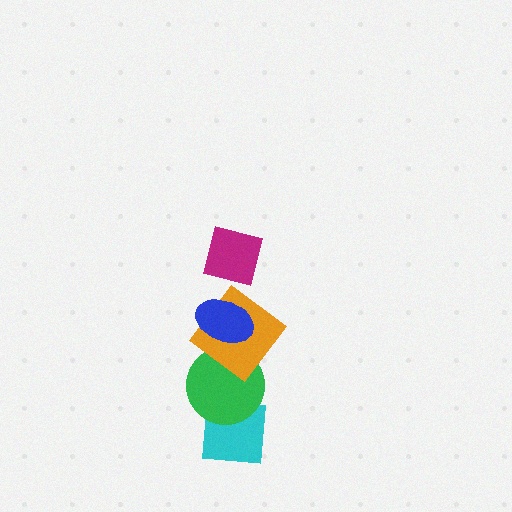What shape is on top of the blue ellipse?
The magenta square is on top of the blue ellipse.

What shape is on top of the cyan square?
The green circle is on top of the cyan square.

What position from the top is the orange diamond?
The orange diamond is 3rd from the top.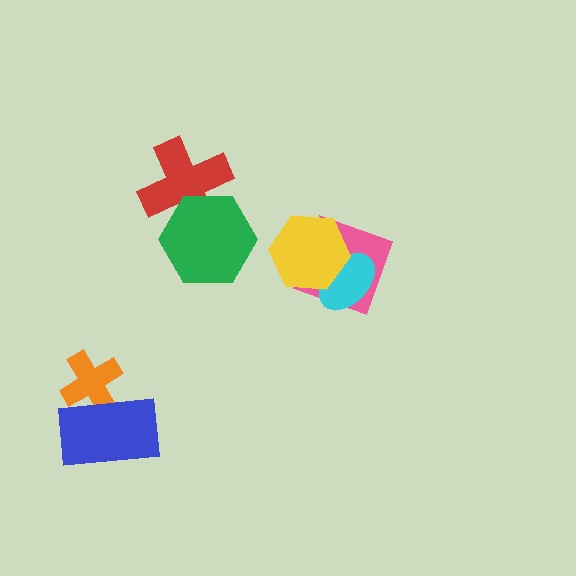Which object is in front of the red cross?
The green hexagon is in front of the red cross.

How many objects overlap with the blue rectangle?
1 object overlaps with the blue rectangle.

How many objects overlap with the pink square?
2 objects overlap with the pink square.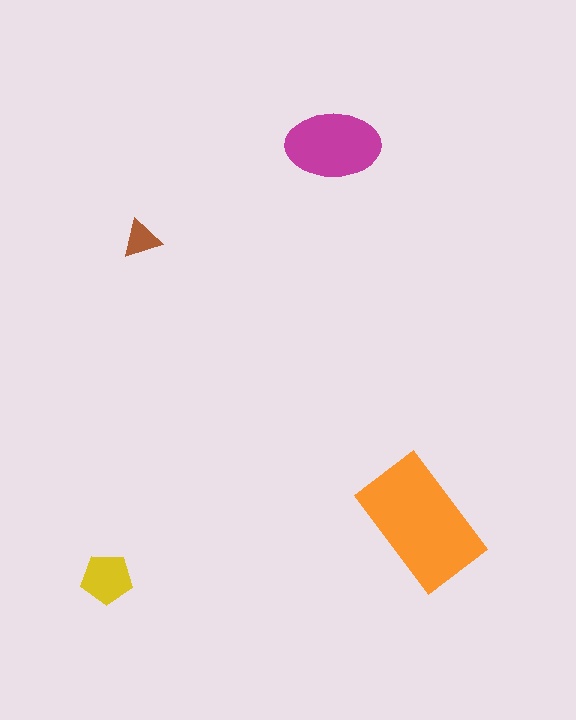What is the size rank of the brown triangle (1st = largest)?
4th.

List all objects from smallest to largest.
The brown triangle, the yellow pentagon, the magenta ellipse, the orange rectangle.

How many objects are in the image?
There are 4 objects in the image.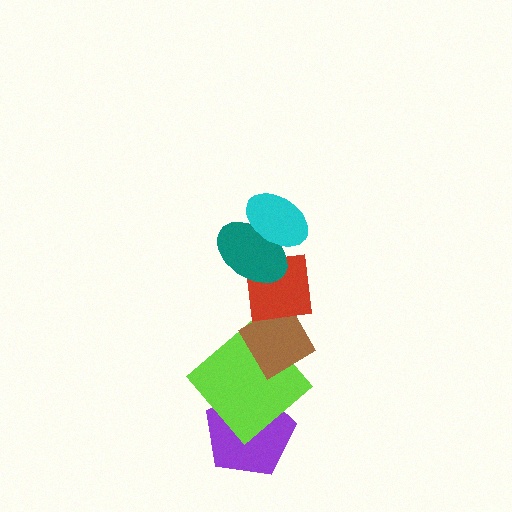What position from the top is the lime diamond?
The lime diamond is 5th from the top.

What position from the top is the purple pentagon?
The purple pentagon is 6th from the top.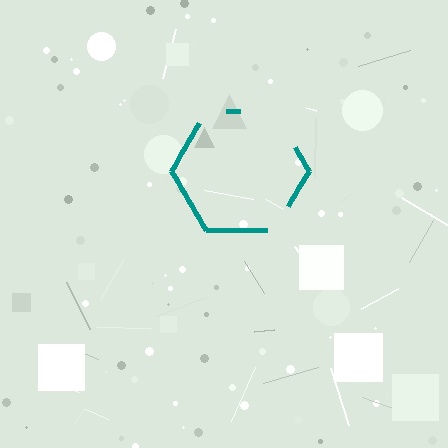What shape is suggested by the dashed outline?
The dashed outline suggests a hexagon.